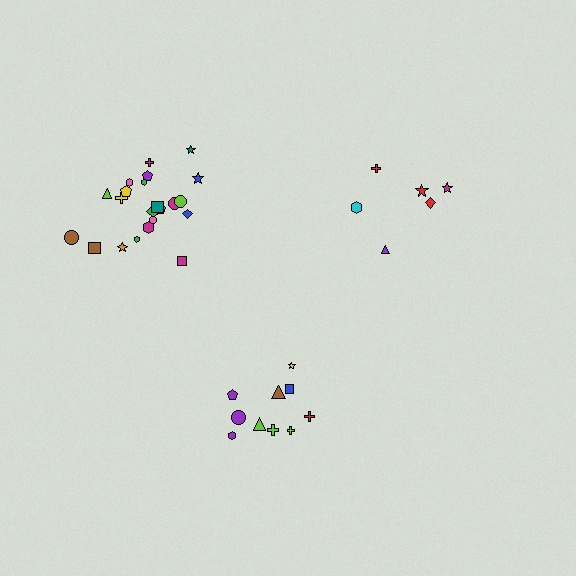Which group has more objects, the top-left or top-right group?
The top-left group.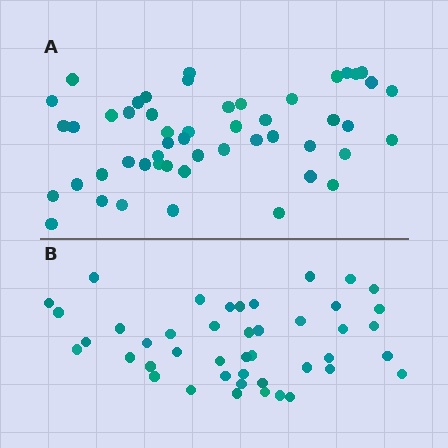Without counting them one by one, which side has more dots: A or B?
Region A (the top region) has more dots.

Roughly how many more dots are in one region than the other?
Region A has roughly 8 or so more dots than region B.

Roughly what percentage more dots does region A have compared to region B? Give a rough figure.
About 15% more.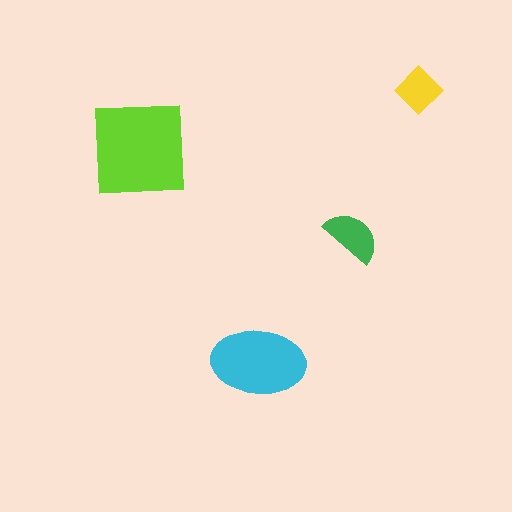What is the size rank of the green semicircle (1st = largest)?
3rd.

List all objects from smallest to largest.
The yellow diamond, the green semicircle, the cyan ellipse, the lime square.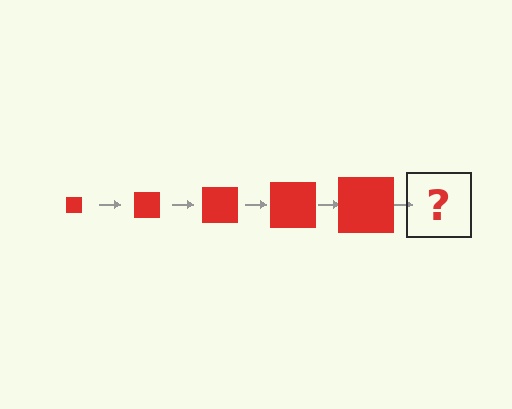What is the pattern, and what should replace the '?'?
The pattern is that the square gets progressively larger each step. The '?' should be a red square, larger than the previous one.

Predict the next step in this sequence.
The next step is a red square, larger than the previous one.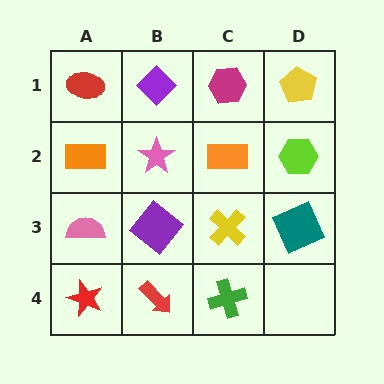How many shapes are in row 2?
4 shapes.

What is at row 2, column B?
A pink star.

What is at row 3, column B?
A purple diamond.